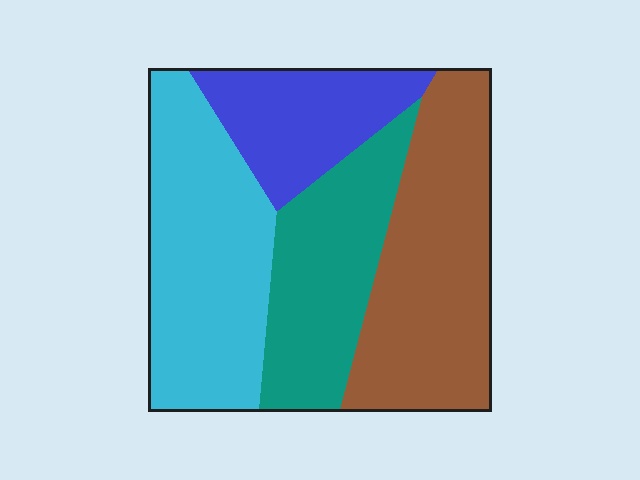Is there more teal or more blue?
Teal.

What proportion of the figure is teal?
Teal covers roughly 20% of the figure.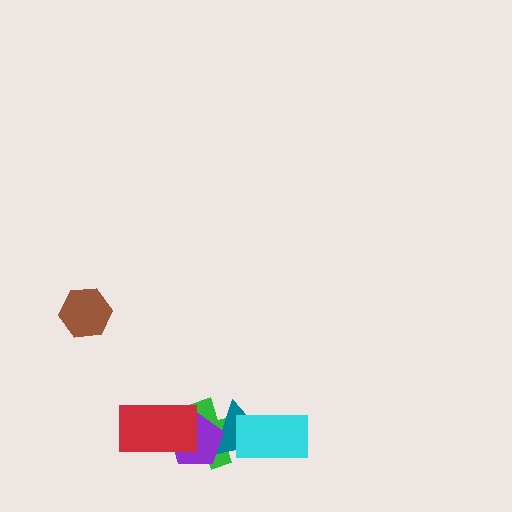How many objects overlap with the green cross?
4 objects overlap with the green cross.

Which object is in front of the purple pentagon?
The red rectangle is in front of the purple pentagon.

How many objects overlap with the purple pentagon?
3 objects overlap with the purple pentagon.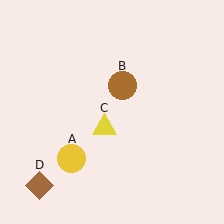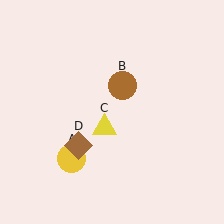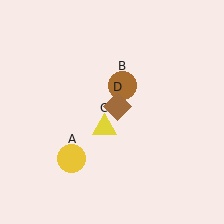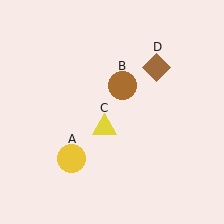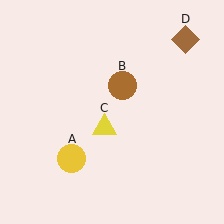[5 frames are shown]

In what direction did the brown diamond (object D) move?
The brown diamond (object D) moved up and to the right.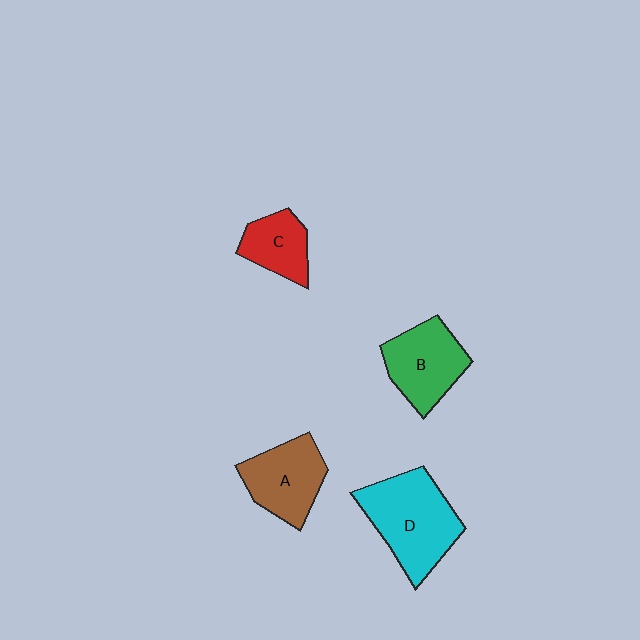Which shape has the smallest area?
Shape C (red).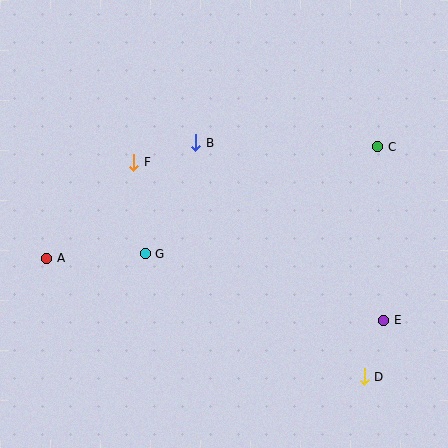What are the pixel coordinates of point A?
Point A is at (47, 258).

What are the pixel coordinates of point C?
Point C is at (378, 147).